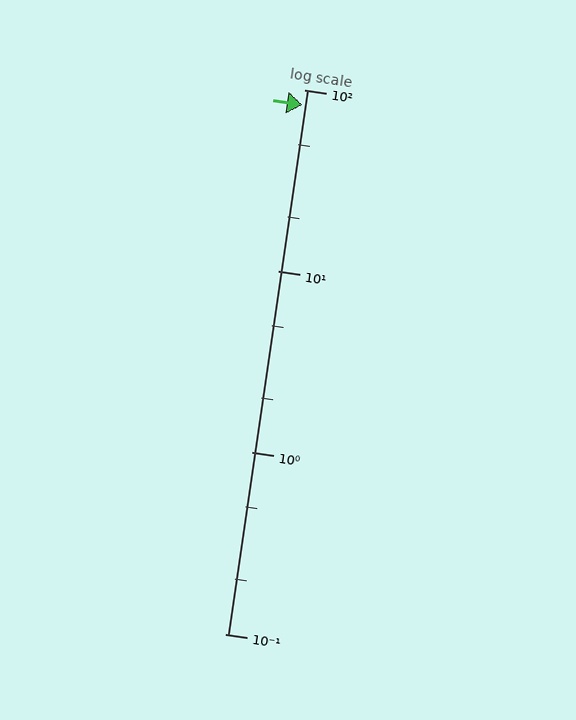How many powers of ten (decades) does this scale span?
The scale spans 3 decades, from 0.1 to 100.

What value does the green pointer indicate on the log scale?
The pointer indicates approximately 82.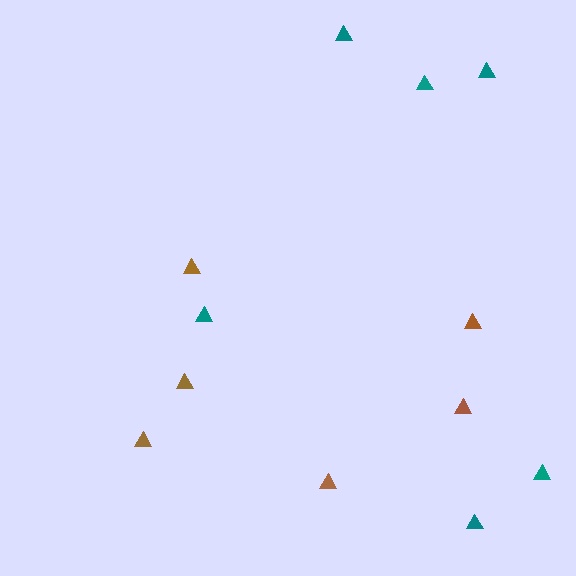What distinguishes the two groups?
There are 2 groups: one group of teal triangles (6) and one group of brown triangles (6).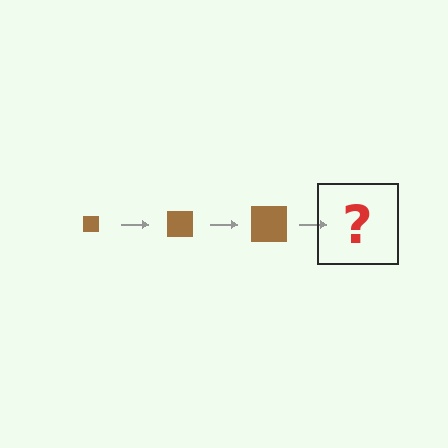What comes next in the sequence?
The next element should be a brown square, larger than the previous one.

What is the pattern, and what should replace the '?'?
The pattern is that the square gets progressively larger each step. The '?' should be a brown square, larger than the previous one.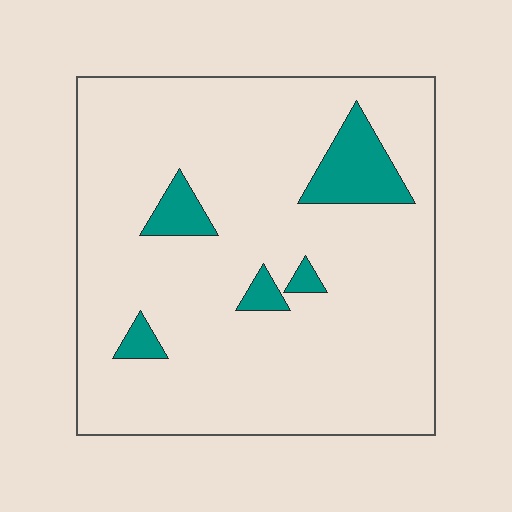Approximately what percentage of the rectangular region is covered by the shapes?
Approximately 10%.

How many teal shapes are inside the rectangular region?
5.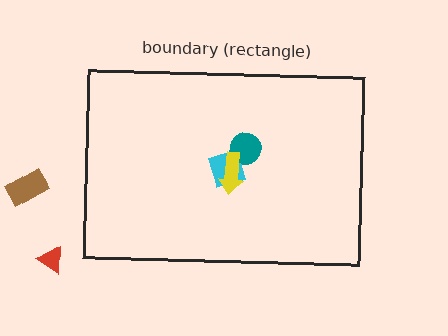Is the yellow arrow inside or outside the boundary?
Inside.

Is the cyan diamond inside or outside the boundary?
Inside.